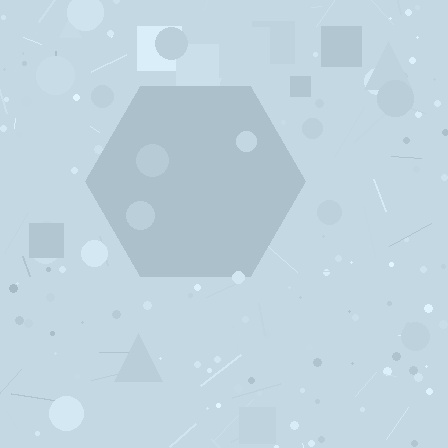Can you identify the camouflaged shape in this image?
The camouflaged shape is a hexagon.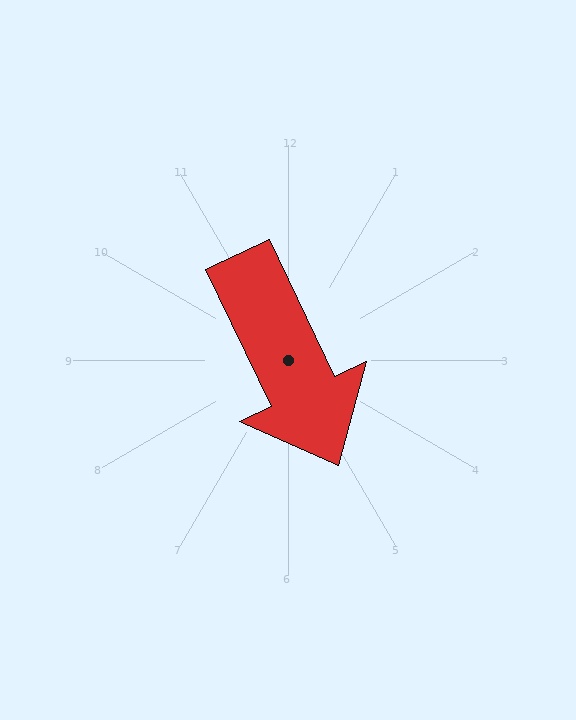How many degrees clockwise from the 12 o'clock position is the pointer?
Approximately 154 degrees.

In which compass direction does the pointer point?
Southeast.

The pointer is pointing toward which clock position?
Roughly 5 o'clock.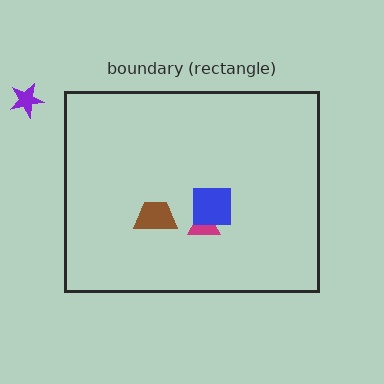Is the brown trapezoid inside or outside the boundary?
Inside.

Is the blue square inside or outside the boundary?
Inside.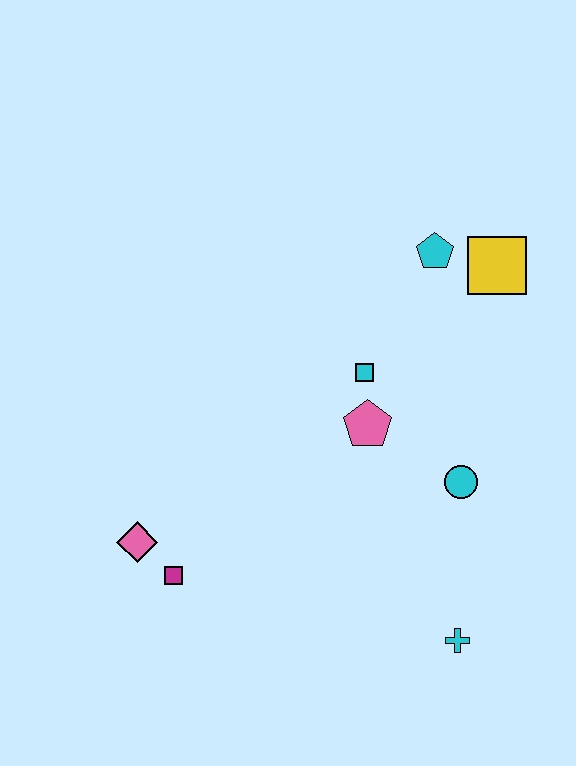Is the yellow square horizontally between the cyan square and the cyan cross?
No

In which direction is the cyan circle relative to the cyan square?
The cyan circle is below the cyan square.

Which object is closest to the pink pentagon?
The cyan square is closest to the pink pentagon.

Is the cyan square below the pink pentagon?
No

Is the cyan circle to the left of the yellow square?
Yes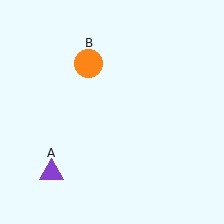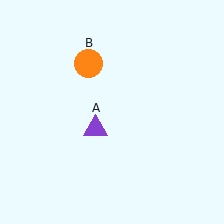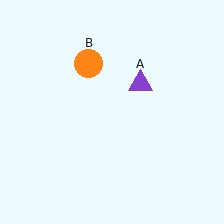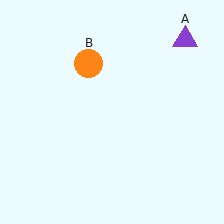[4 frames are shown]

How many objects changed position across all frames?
1 object changed position: purple triangle (object A).